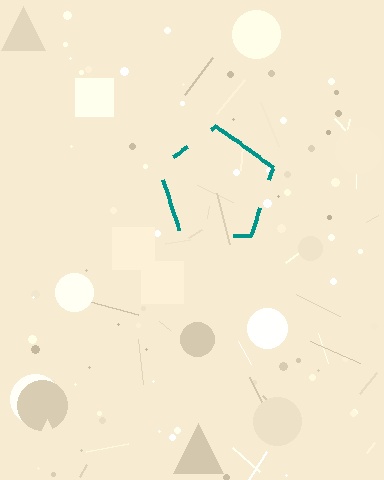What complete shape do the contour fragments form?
The contour fragments form a pentagon.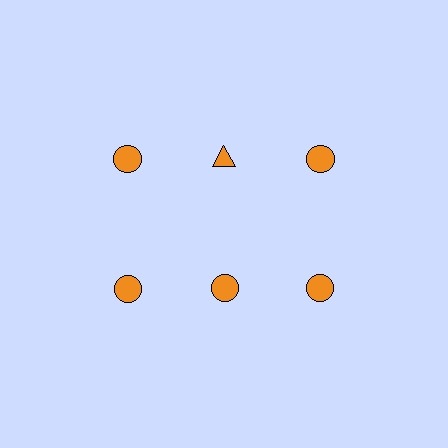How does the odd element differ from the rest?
It has a different shape: triangle instead of circle.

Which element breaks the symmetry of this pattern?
The orange triangle in the top row, second from left column breaks the symmetry. All other shapes are orange circles.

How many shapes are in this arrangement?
There are 6 shapes arranged in a grid pattern.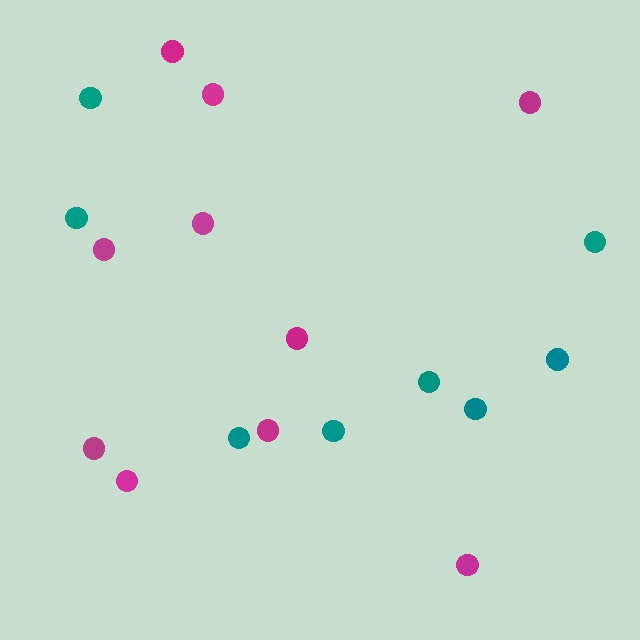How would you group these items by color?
There are 2 groups: one group of teal circles (8) and one group of magenta circles (10).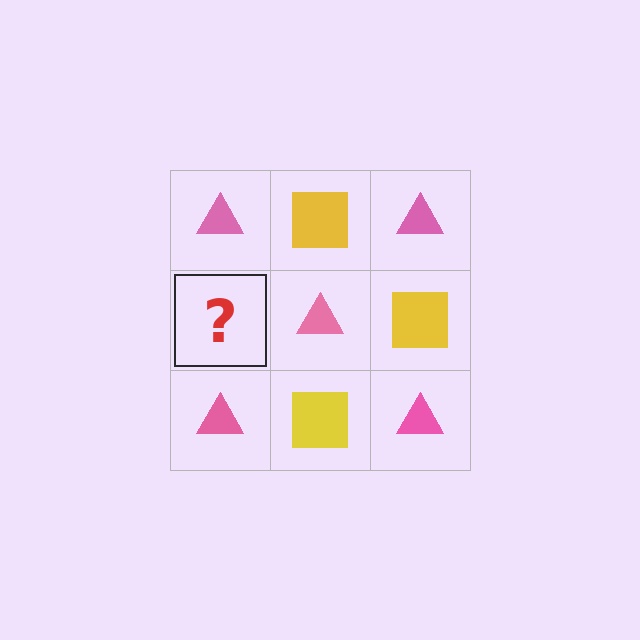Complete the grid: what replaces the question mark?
The question mark should be replaced with a yellow square.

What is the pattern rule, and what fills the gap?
The rule is that it alternates pink triangle and yellow square in a checkerboard pattern. The gap should be filled with a yellow square.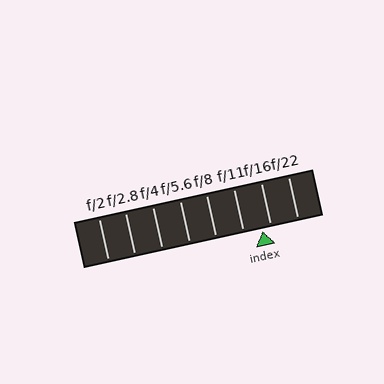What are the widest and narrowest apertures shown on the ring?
The widest aperture shown is f/2 and the narrowest is f/22.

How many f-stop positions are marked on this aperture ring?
There are 8 f-stop positions marked.